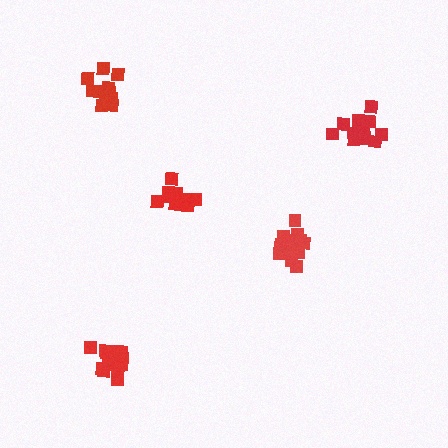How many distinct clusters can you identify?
There are 5 distinct clusters.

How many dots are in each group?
Group 1: 12 dots, Group 2: 15 dots, Group 3: 14 dots, Group 4: 15 dots, Group 5: 13 dots (69 total).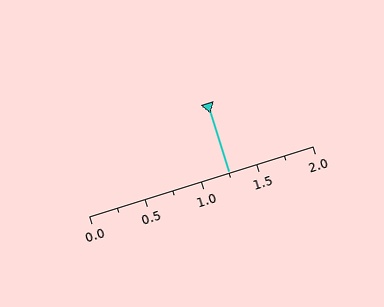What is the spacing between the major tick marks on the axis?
The major ticks are spaced 0.5 apart.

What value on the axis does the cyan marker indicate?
The marker indicates approximately 1.25.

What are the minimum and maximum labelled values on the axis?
The axis runs from 0.0 to 2.0.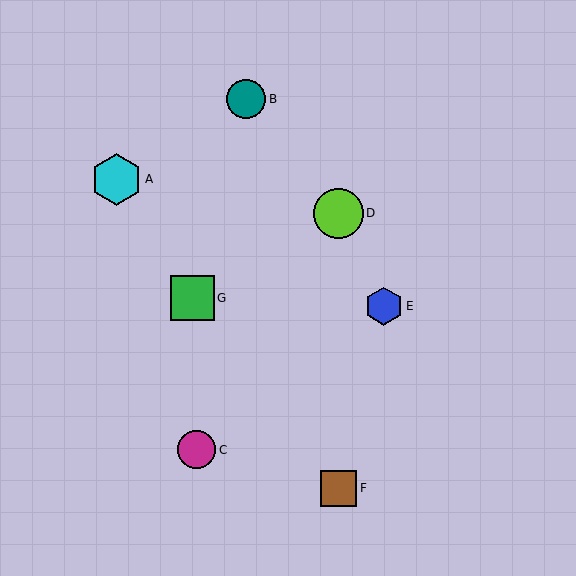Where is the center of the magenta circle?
The center of the magenta circle is at (196, 450).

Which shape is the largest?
The cyan hexagon (labeled A) is the largest.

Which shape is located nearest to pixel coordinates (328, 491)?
The brown square (labeled F) at (339, 488) is nearest to that location.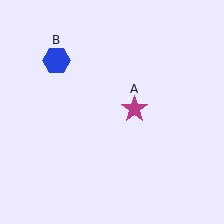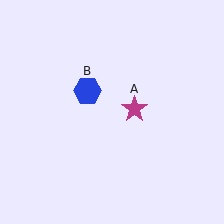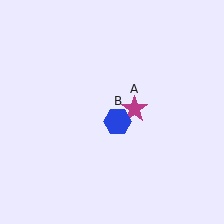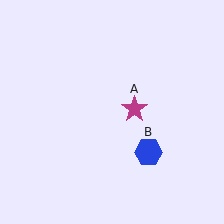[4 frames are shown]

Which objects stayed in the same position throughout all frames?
Magenta star (object A) remained stationary.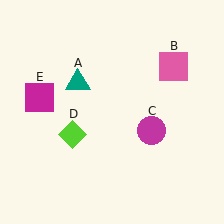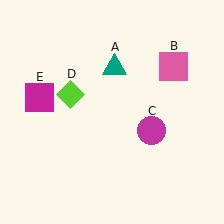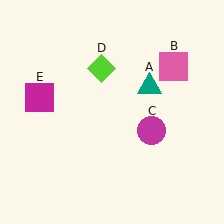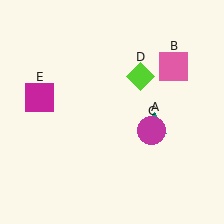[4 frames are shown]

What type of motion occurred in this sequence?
The teal triangle (object A), lime diamond (object D) rotated clockwise around the center of the scene.